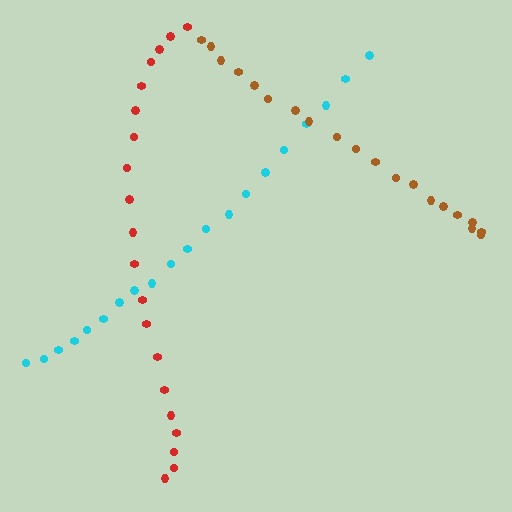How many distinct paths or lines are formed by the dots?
There are 3 distinct paths.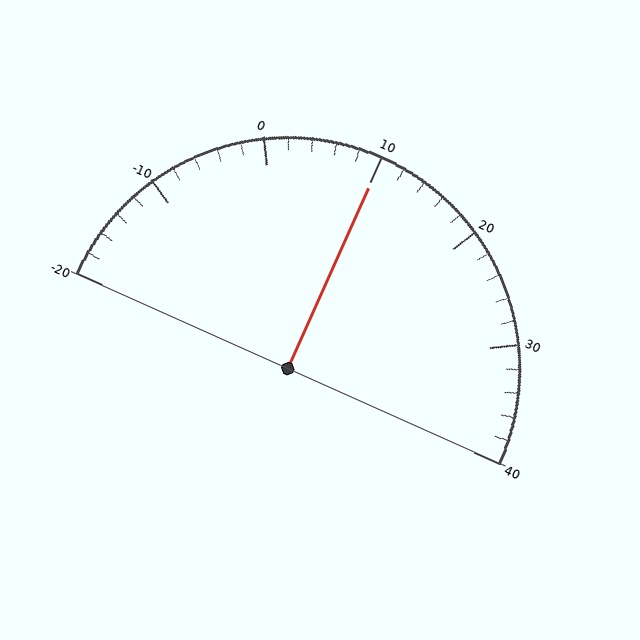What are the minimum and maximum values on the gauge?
The gauge ranges from -20 to 40.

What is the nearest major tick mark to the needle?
The nearest major tick mark is 10.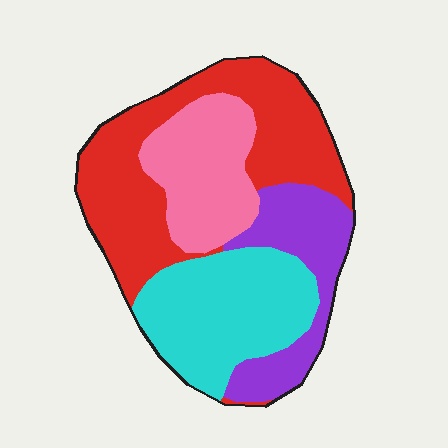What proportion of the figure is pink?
Pink takes up about one fifth (1/5) of the figure.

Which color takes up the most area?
Red, at roughly 35%.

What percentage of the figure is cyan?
Cyan covers around 25% of the figure.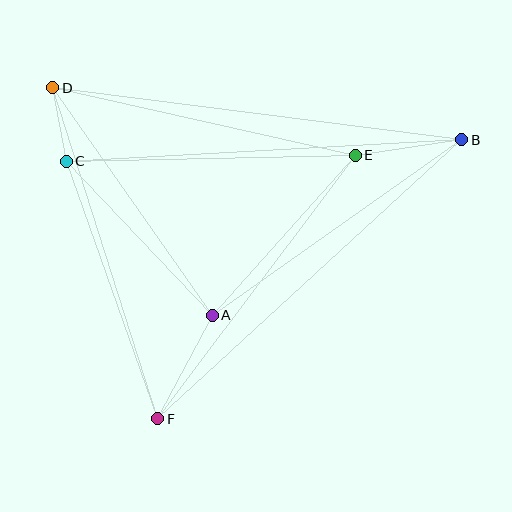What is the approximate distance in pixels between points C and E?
The distance between C and E is approximately 289 pixels.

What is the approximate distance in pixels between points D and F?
The distance between D and F is approximately 348 pixels.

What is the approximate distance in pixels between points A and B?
The distance between A and B is approximately 305 pixels.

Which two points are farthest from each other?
Points B and F are farthest from each other.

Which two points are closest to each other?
Points C and D are closest to each other.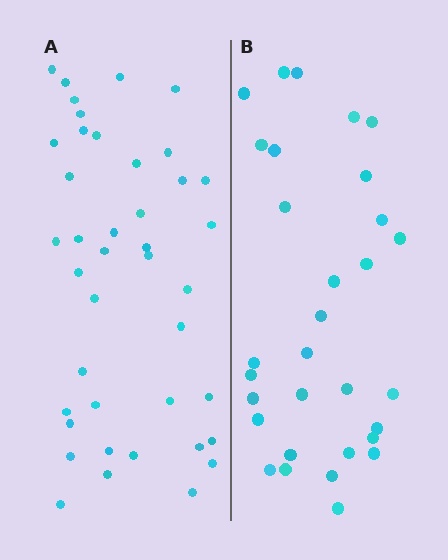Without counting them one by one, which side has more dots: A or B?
Region A (the left region) has more dots.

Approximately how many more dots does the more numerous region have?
Region A has roughly 10 or so more dots than region B.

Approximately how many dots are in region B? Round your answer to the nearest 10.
About 30 dots. (The exact count is 31, which rounds to 30.)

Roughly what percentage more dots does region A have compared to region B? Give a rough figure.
About 30% more.